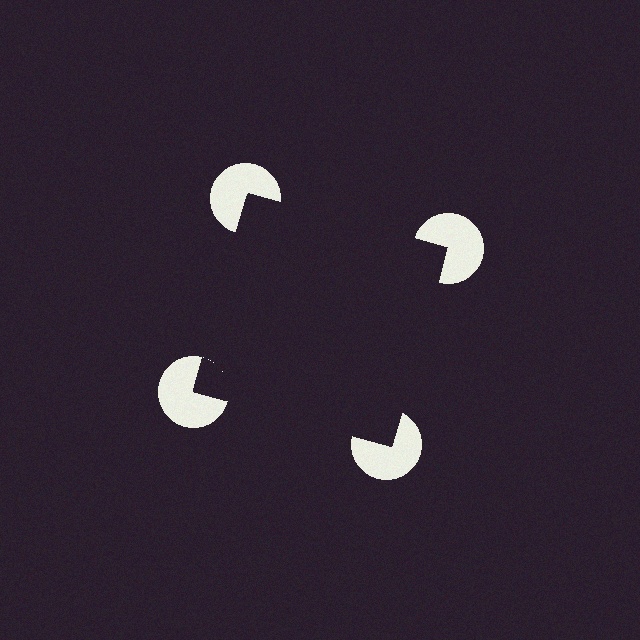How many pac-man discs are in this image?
There are 4 — one at each vertex of the illusory square.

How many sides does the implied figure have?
4 sides.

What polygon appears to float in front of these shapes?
An illusory square — its edges are inferred from the aligned wedge cuts in the pac-man discs, not physically drawn.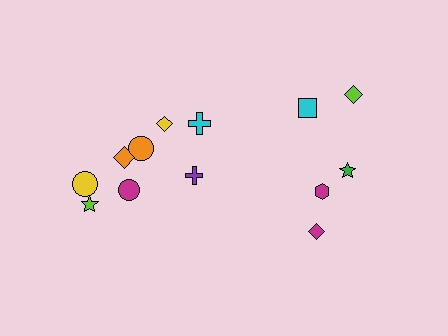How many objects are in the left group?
There are 8 objects.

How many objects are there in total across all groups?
There are 13 objects.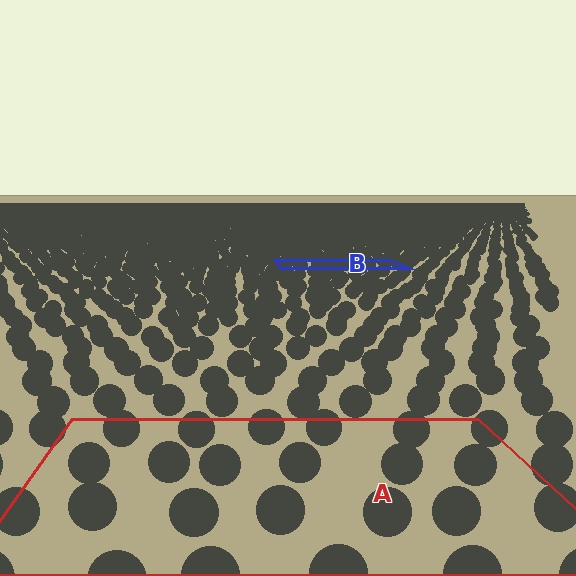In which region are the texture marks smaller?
The texture marks are smaller in region B, because it is farther away.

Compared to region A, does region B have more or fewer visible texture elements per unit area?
Region B has more texture elements per unit area — they are packed more densely because it is farther away.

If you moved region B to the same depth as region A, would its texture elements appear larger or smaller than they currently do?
They would appear larger. At a closer depth, the same texture elements are projected at a bigger on-screen size.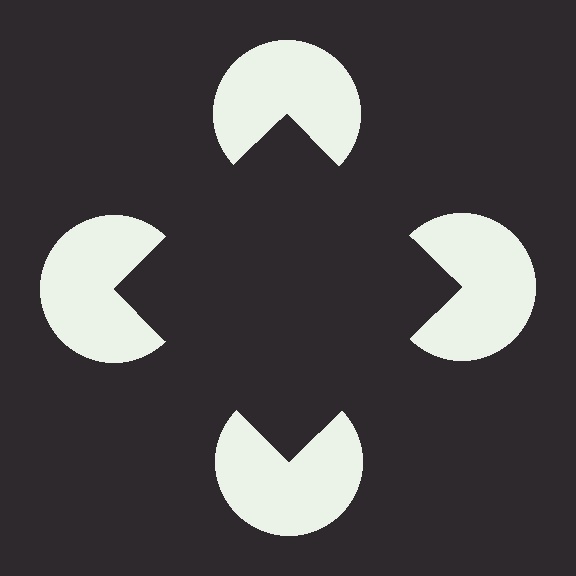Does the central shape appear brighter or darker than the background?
It typically appears slightly darker than the background, even though no actual brightness change is drawn.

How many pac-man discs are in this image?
There are 4 — one at each vertex of the illusory square.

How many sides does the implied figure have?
4 sides.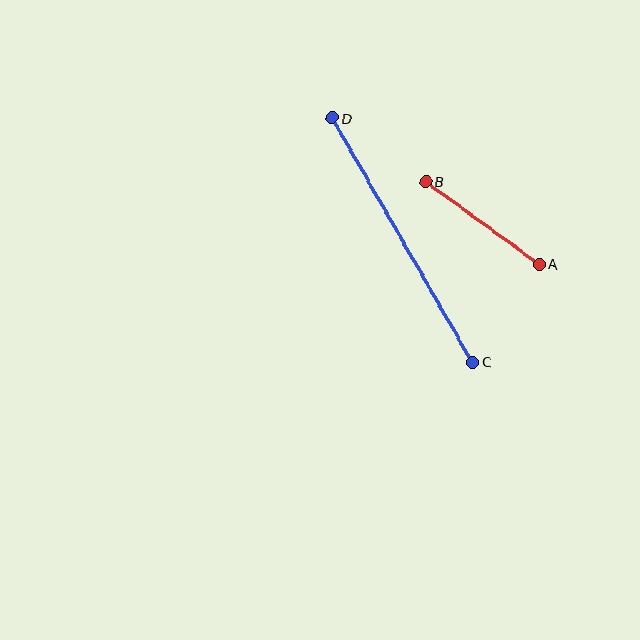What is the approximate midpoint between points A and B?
The midpoint is at approximately (483, 223) pixels.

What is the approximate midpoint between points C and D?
The midpoint is at approximately (403, 240) pixels.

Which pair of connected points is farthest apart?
Points C and D are farthest apart.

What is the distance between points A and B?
The distance is approximately 140 pixels.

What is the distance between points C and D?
The distance is approximately 281 pixels.